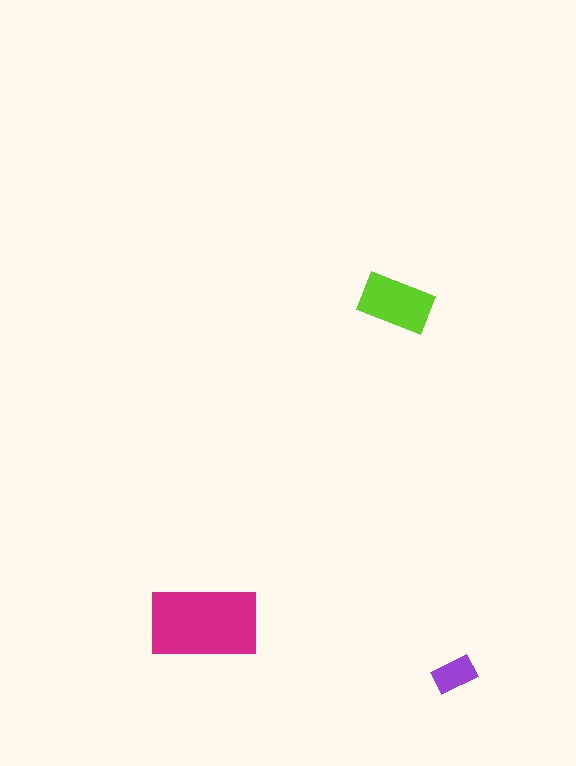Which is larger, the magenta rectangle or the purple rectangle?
The magenta one.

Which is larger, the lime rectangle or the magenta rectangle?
The magenta one.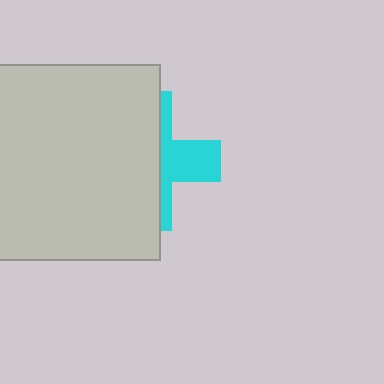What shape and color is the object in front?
The object in front is a light gray square.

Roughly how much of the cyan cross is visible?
A small part of it is visible (roughly 35%).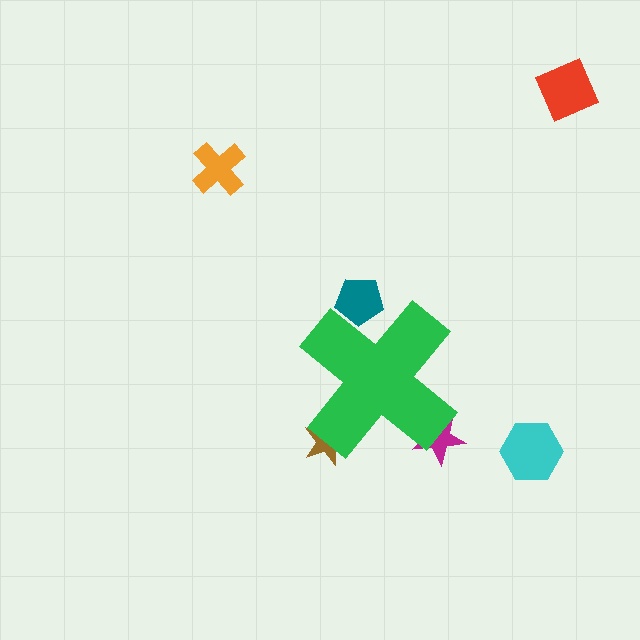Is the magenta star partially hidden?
Yes, the magenta star is partially hidden behind the green cross.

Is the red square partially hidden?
No, the red square is fully visible.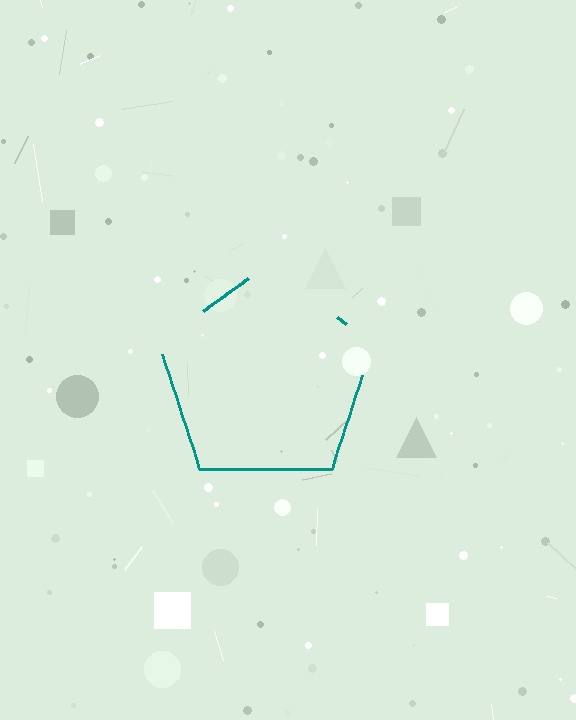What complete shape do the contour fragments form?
The contour fragments form a pentagon.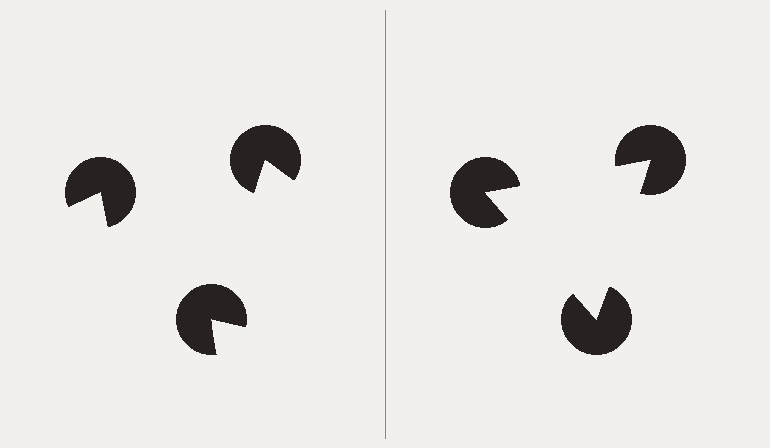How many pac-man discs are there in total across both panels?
6 — 3 on each side.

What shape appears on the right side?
An illusory triangle.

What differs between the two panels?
The pac-man discs are positioned identically on both sides; only the wedge orientations differ. On the right they align to a triangle; on the left they are misaligned.